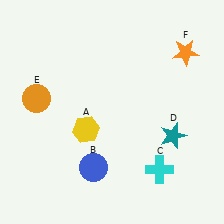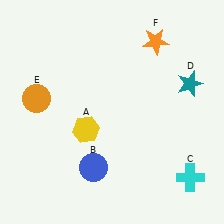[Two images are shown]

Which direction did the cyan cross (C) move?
The cyan cross (C) moved right.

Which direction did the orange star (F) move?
The orange star (F) moved left.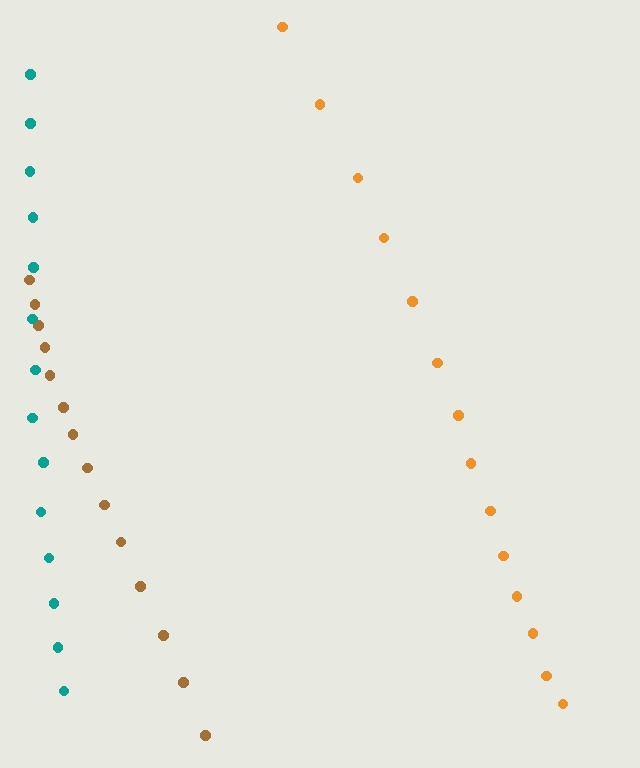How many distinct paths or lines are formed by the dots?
There are 3 distinct paths.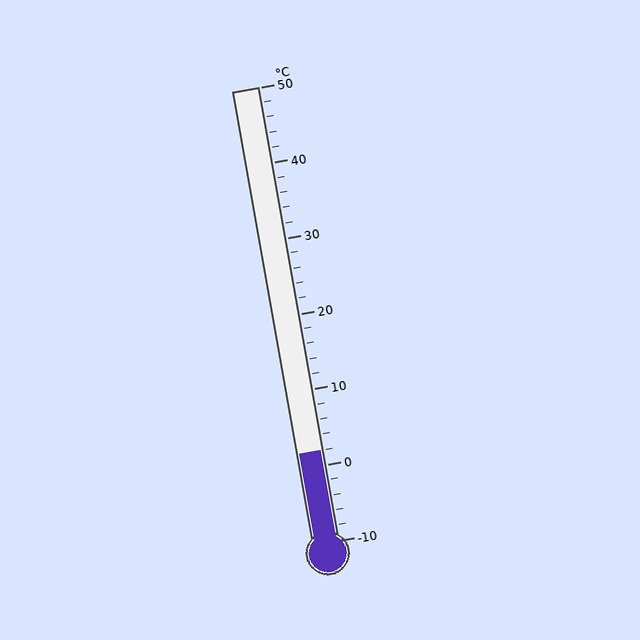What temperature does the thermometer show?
The thermometer shows approximately 2°C.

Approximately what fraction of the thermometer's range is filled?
The thermometer is filled to approximately 20% of its range.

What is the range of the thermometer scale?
The thermometer scale ranges from -10°C to 50°C.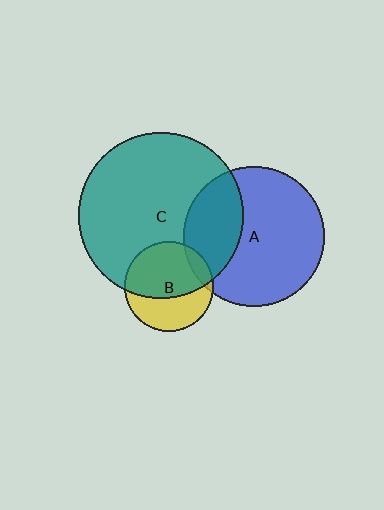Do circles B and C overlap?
Yes.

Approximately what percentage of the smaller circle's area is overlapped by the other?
Approximately 60%.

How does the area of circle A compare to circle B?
Approximately 2.5 times.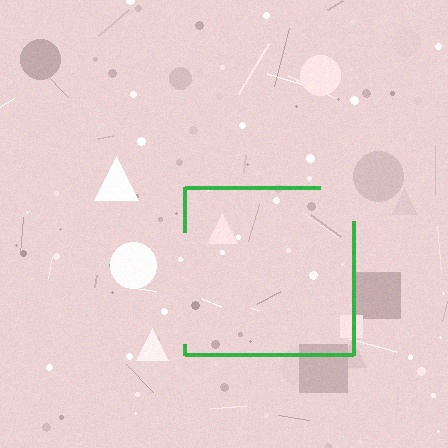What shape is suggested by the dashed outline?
The dashed outline suggests a square.